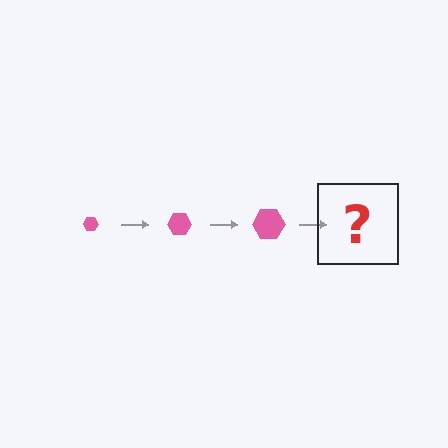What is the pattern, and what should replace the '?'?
The pattern is that the hexagon gets progressively larger each step. The '?' should be a pink hexagon, larger than the previous one.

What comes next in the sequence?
The next element should be a pink hexagon, larger than the previous one.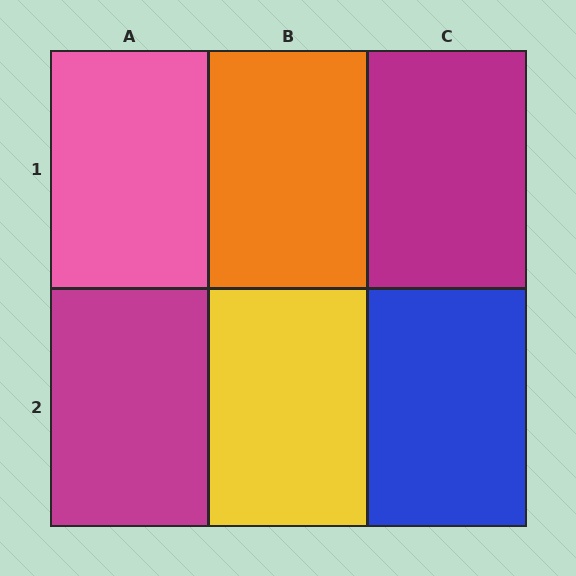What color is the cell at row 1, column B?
Orange.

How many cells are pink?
1 cell is pink.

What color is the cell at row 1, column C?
Magenta.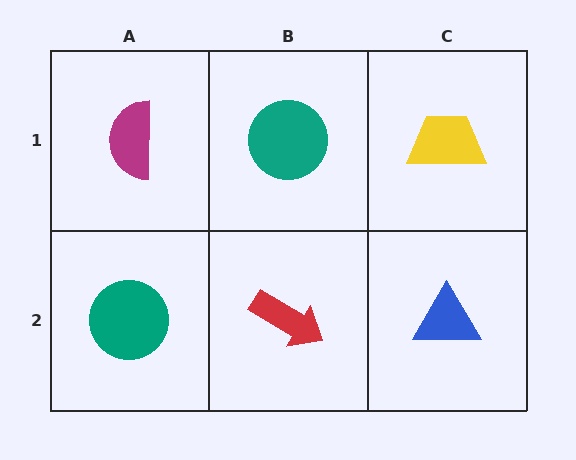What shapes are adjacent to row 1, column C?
A blue triangle (row 2, column C), a teal circle (row 1, column B).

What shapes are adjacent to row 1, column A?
A teal circle (row 2, column A), a teal circle (row 1, column B).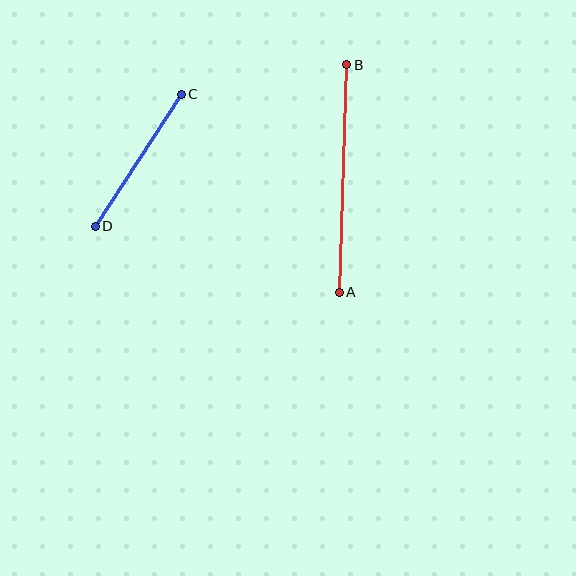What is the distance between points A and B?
The distance is approximately 228 pixels.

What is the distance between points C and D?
The distance is approximately 158 pixels.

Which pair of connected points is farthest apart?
Points A and B are farthest apart.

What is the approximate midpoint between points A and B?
The midpoint is at approximately (343, 179) pixels.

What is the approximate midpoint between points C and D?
The midpoint is at approximately (138, 160) pixels.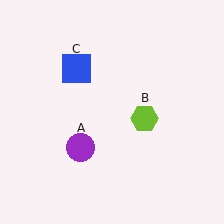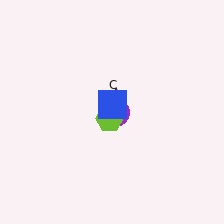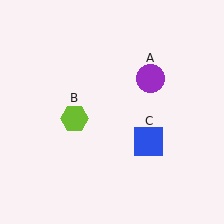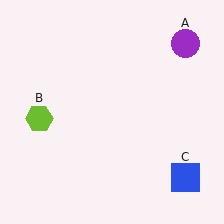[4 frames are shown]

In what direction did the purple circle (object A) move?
The purple circle (object A) moved up and to the right.